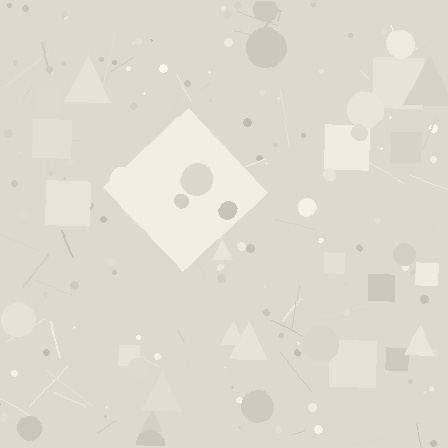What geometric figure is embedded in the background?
A diamond is embedded in the background.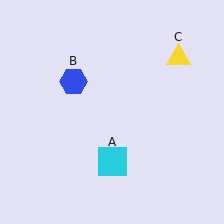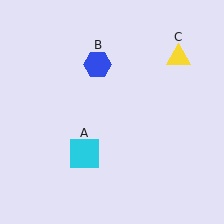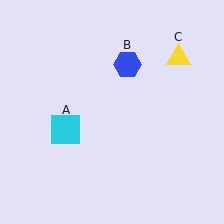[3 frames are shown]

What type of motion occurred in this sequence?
The cyan square (object A), blue hexagon (object B) rotated clockwise around the center of the scene.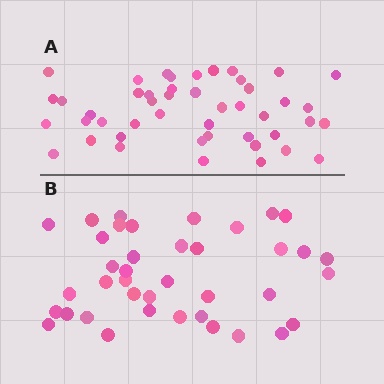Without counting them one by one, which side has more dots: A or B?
Region A (the top region) has more dots.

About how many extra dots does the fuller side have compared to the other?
Region A has roughly 8 or so more dots than region B.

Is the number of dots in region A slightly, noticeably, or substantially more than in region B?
Region A has only slightly more — the two regions are fairly close. The ratio is roughly 1.2 to 1.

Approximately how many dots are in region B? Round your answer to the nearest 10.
About 40 dots. (The exact count is 39, which rounds to 40.)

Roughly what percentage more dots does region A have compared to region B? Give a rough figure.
About 20% more.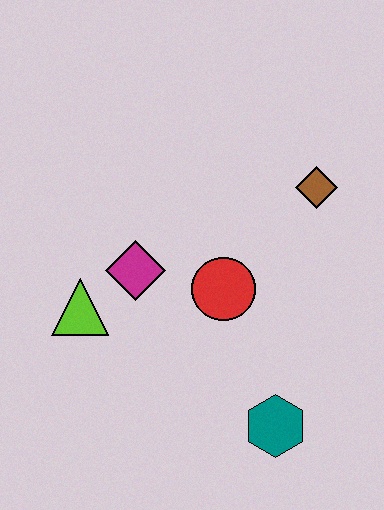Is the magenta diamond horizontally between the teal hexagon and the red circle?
No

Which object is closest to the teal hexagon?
The red circle is closest to the teal hexagon.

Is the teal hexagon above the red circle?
No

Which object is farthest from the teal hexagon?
The brown diamond is farthest from the teal hexagon.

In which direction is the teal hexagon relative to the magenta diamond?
The teal hexagon is below the magenta diamond.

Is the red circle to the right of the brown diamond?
No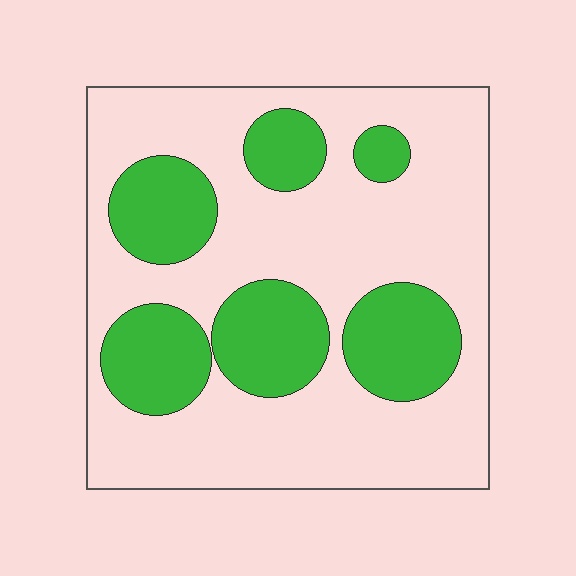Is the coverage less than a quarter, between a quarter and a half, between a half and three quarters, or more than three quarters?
Between a quarter and a half.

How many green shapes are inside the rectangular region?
6.